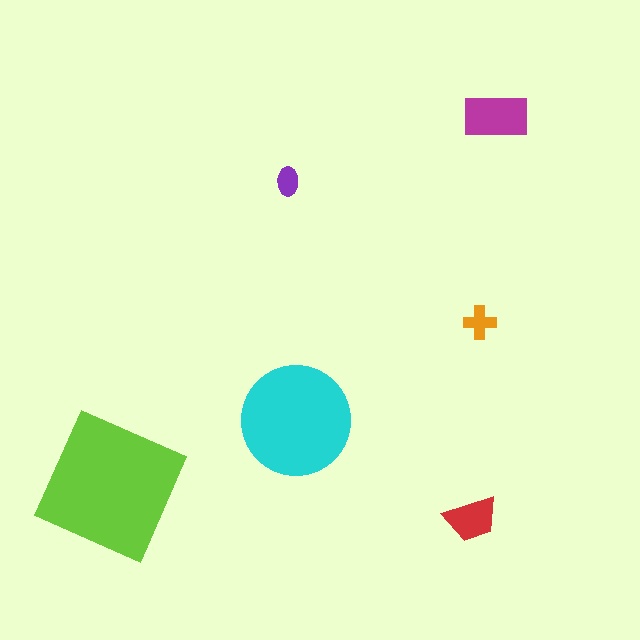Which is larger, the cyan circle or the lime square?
The lime square.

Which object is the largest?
The lime square.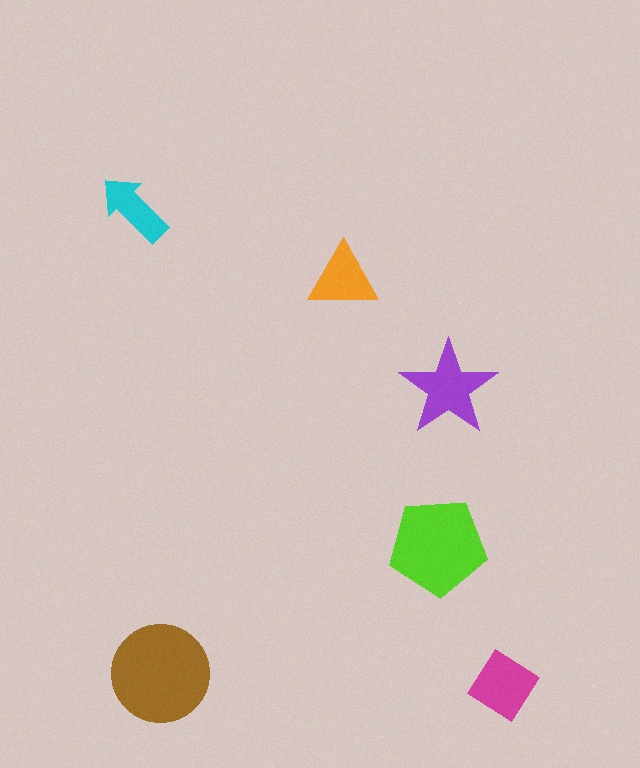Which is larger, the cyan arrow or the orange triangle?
The orange triangle.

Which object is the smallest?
The cyan arrow.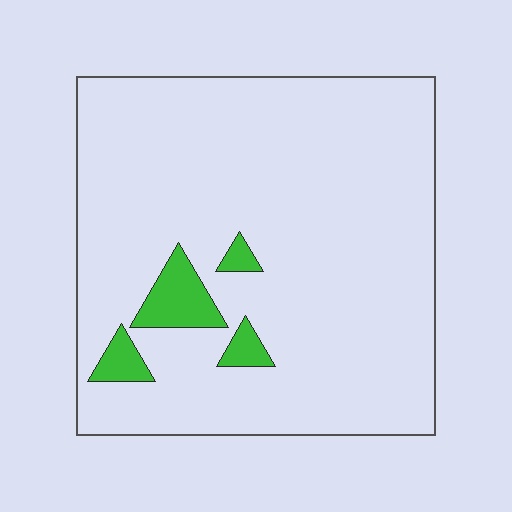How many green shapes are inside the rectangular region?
4.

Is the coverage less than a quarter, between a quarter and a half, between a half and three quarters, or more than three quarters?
Less than a quarter.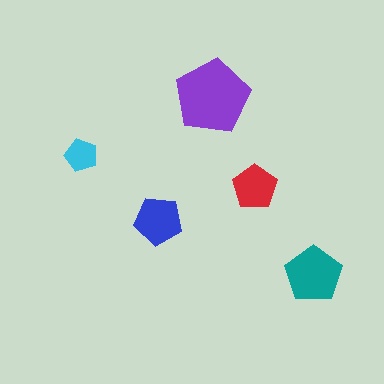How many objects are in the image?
There are 5 objects in the image.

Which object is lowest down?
The teal pentagon is bottommost.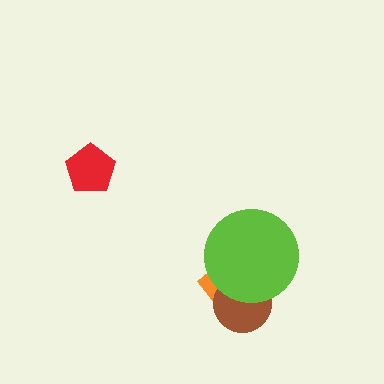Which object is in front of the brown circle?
The lime circle is in front of the brown circle.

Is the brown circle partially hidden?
Yes, it is partially covered by another shape.